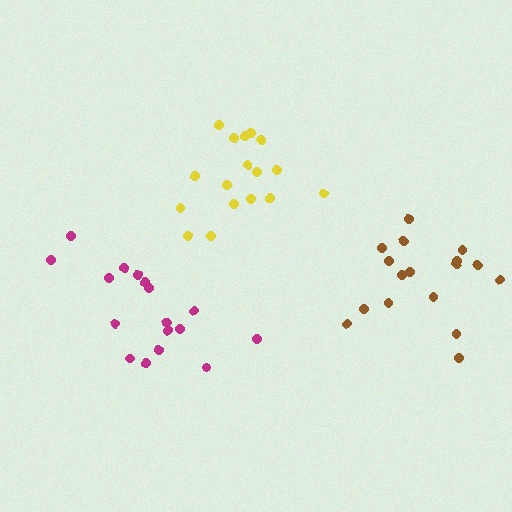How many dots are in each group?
Group 1: 17 dots, Group 2: 17 dots, Group 3: 17 dots (51 total).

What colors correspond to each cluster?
The clusters are colored: yellow, magenta, brown.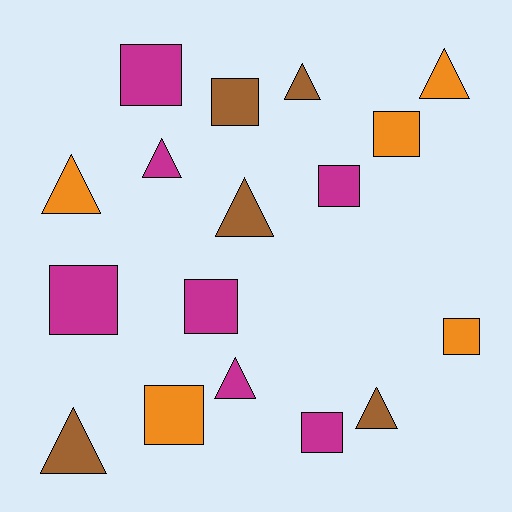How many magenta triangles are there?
There are 2 magenta triangles.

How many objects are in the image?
There are 17 objects.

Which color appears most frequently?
Magenta, with 7 objects.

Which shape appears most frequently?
Square, with 9 objects.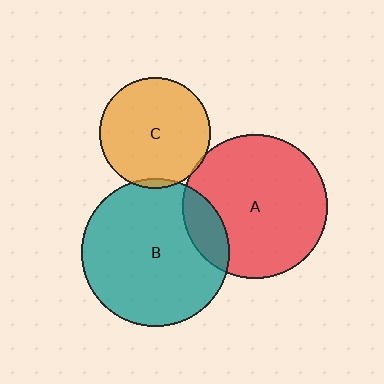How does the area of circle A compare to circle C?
Approximately 1.7 times.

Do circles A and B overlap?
Yes.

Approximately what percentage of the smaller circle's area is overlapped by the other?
Approximately 15%.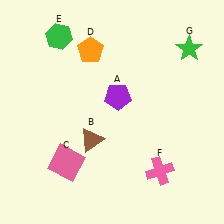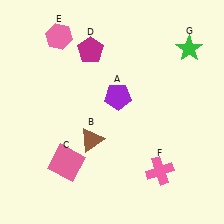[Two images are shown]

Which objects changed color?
D changed from orange to magenta. E changed from green to pink.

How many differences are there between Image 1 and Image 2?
There are 2 differences between the two images.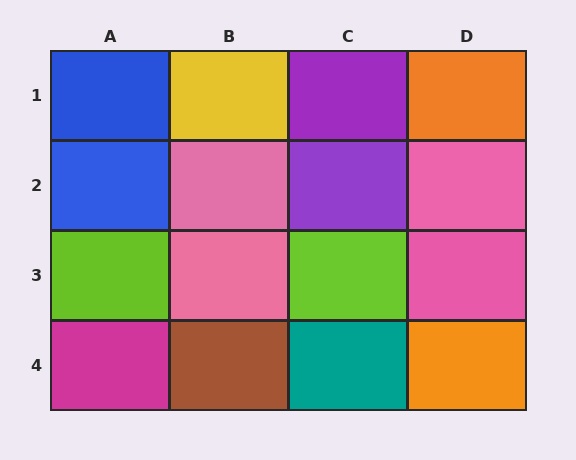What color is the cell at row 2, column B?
Pink.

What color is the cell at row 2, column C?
Purple.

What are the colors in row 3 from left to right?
Lime, pink, lime, pink.